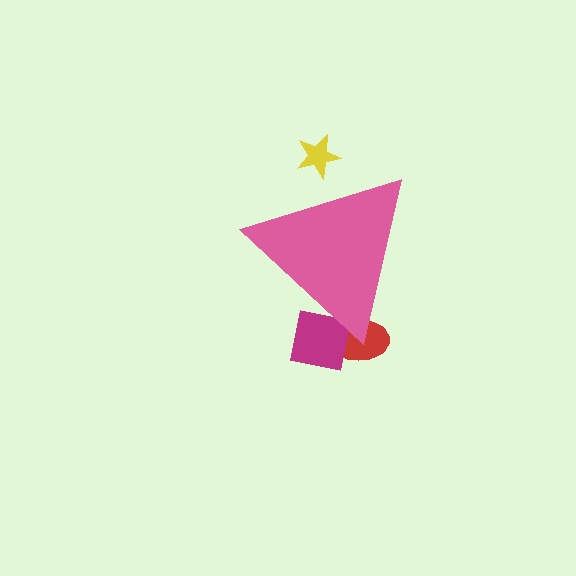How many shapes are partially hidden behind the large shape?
3 shapes are partially hidden.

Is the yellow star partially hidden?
Yes, the yellow star is partially hidden behind the pink triangle.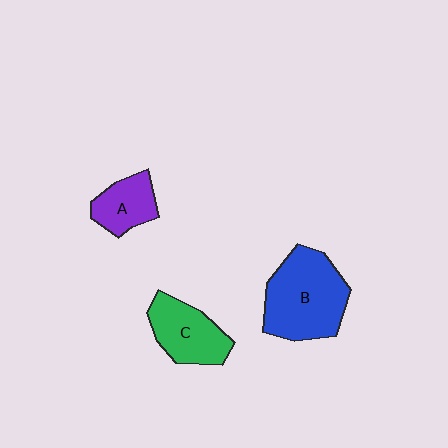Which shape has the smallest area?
Shape A (purple).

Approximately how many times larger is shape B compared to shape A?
Approximately 2.1 times.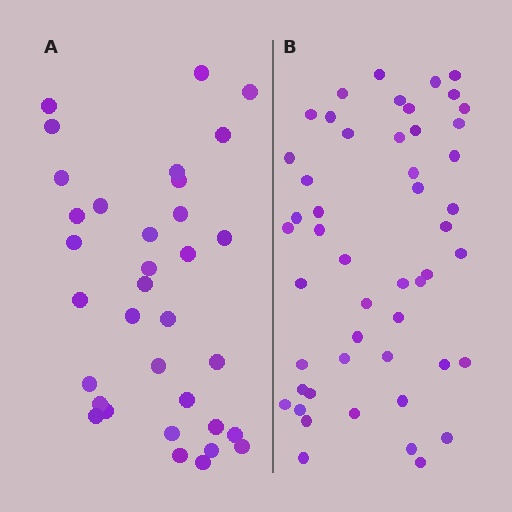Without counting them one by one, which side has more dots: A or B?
Region B (the right region) has more dots.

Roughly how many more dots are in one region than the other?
Region B has approximately 15 more dots than region A.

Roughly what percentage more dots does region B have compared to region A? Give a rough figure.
About 45% more.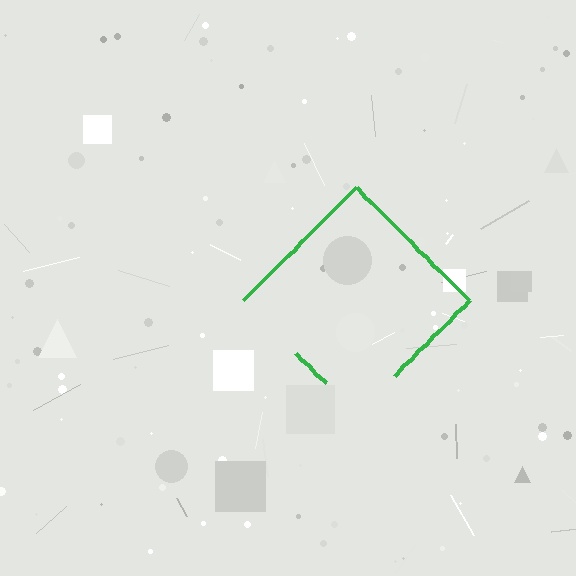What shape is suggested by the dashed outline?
The dashed outline suggests a diamond.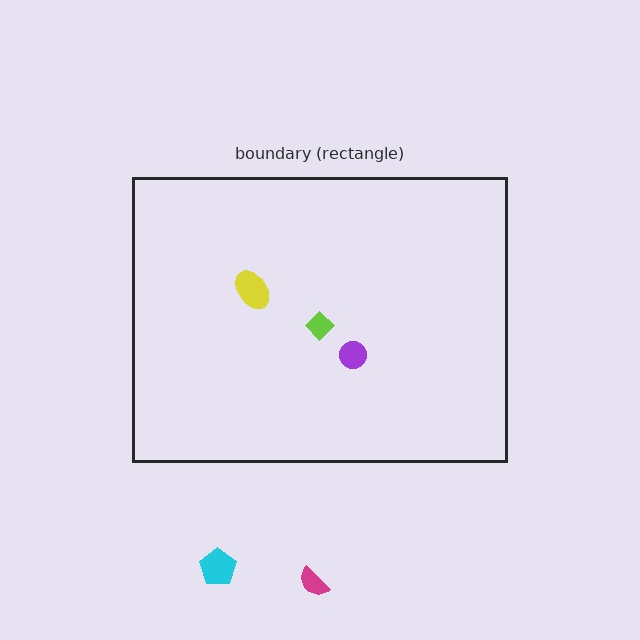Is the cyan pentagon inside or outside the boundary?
Outside.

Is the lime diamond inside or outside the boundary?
Inside.